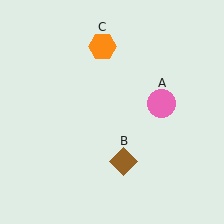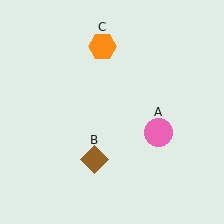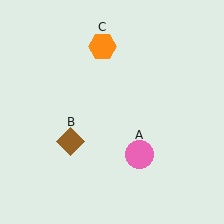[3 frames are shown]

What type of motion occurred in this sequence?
The pink circle (object A), brown diamond (object B) rotated clockwise around the center of the scene.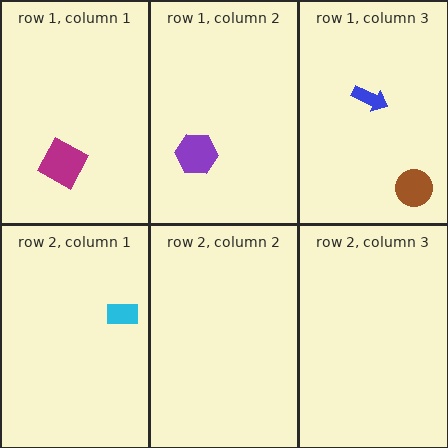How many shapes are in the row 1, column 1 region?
1.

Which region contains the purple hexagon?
The row 1, column 2 region.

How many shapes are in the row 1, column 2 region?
1.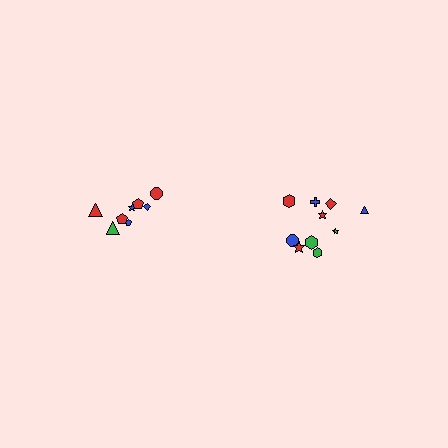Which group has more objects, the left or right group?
The right group.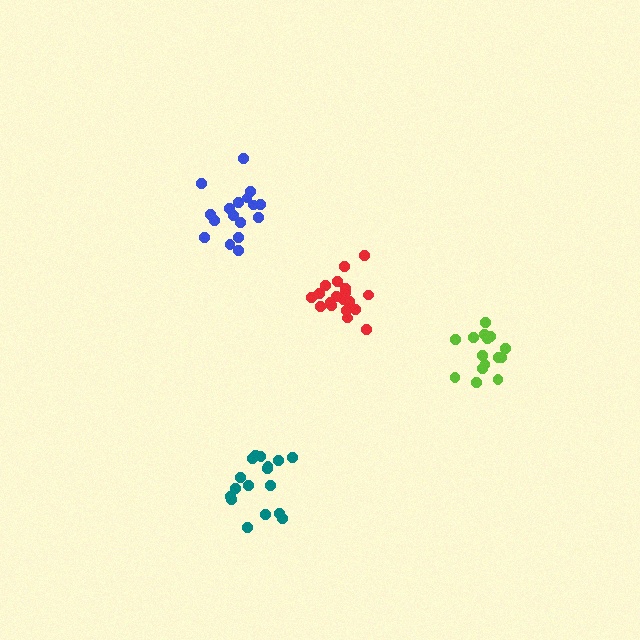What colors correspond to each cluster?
The clusters are colored: lime, teal, red, blue.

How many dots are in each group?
Group 1: 15 dots, Group 2: 17 dots, Group 3: 19 dots, Group 4: 17 dots (68 total).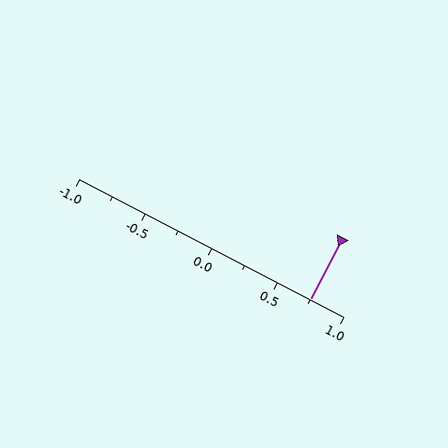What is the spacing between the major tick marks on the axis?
The major ticks are spaced 0.5 apart.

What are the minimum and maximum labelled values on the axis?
The axis runs from -1.0 to 1.0.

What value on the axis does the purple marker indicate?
The marker indicates approximately 0.75.